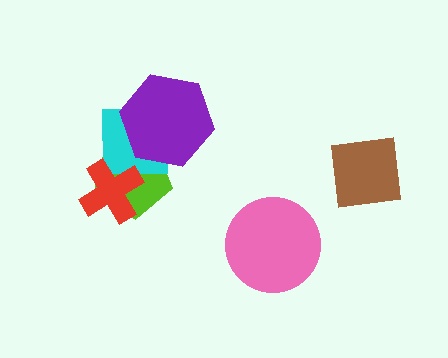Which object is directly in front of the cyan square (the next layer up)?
The red cross is directly in front of the cyan square.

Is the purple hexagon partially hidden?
No, no other shape covers it.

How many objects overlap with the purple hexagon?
2 objects overlap with the purple hexagon.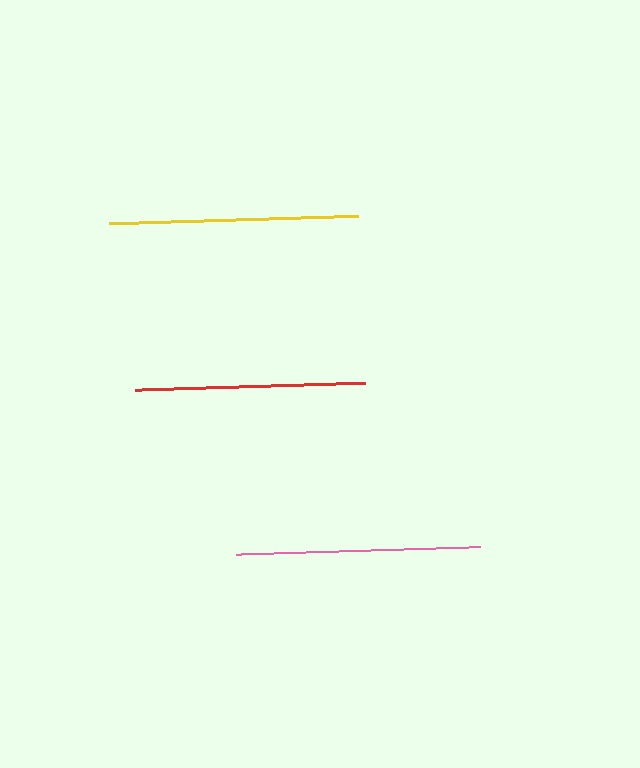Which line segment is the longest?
The yellow line is the longest at approximately 249 pixels.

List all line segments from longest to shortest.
From longest to shortest: yellow, pink, red.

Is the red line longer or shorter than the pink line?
The pink line is longer than the red line.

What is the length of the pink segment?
The pink segment is approximately 244 pixels long.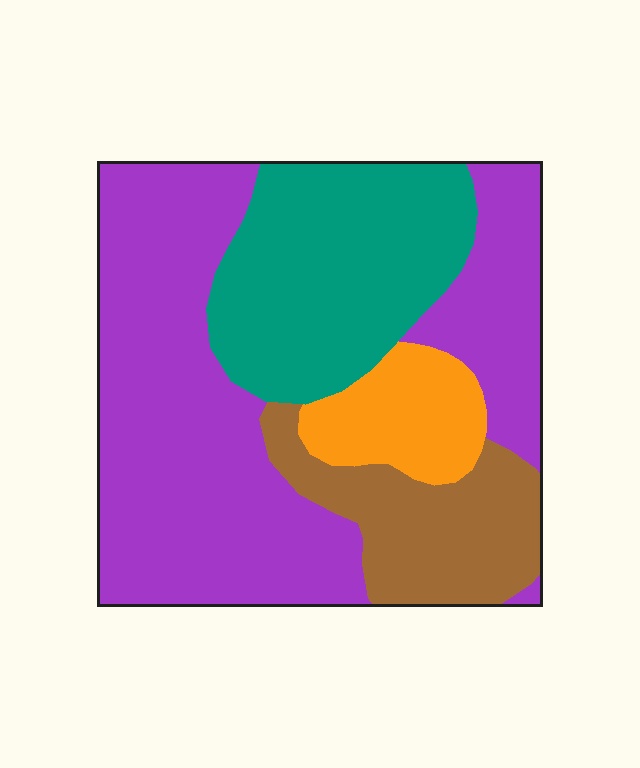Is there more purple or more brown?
Purple.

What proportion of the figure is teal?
Teal takes up between a sixth and a third of the figure.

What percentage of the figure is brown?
Brown takes up about one sixth (1/6) of the figure.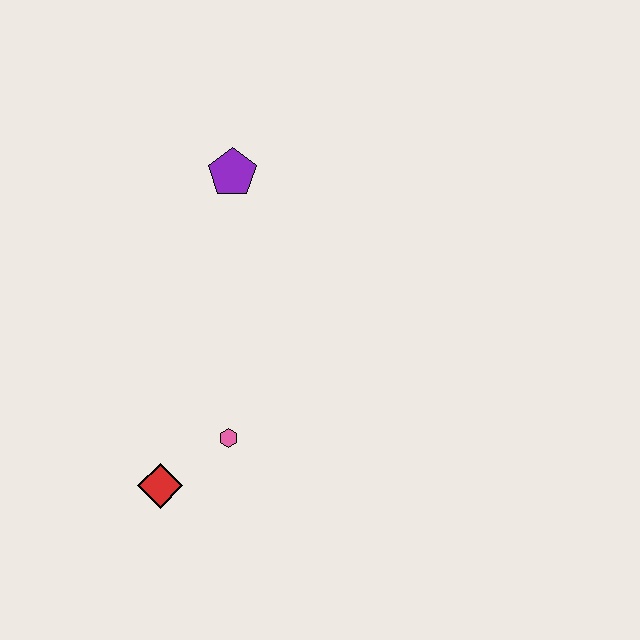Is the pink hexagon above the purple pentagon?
No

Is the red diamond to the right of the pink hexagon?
No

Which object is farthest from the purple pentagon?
The red diamond is farthest from the purple pentagon.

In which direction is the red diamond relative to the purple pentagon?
The red diamond is below the purple pentagon.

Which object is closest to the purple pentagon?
The pink hexagon is closest to the purple pentagon.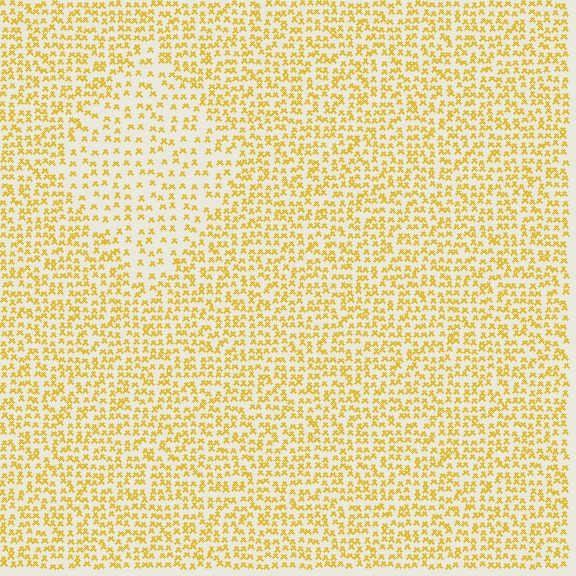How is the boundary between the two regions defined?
The boundary is defined by a change in element density (approximately 1.8x ratio). All elements are the same color, size, and shape.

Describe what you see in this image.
The image contains small yellow elements arranged at two different densities. A diamond-shaped region is visible where the elements are less densely packed than the surrounding area.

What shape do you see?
I see a diamond.